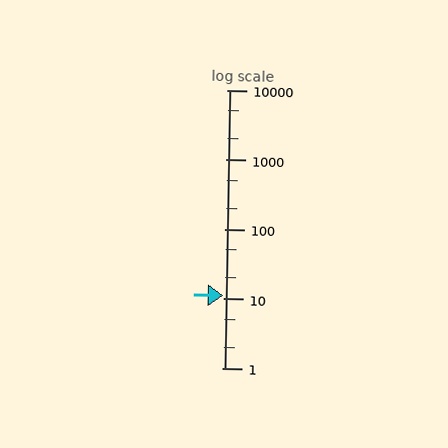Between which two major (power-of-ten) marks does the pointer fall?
The pointer is between 10 and 100.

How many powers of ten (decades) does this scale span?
The scale spans 4 decades, from 1 to 10000.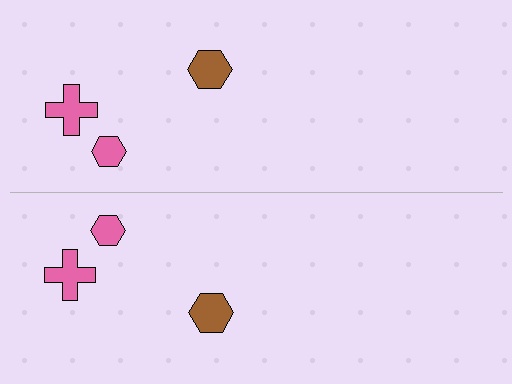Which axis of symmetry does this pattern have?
The pattern has a horizontal axis of symmetry running through the center of the image.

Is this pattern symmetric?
Yes, this pattern has bilateral (reflection) symmetry.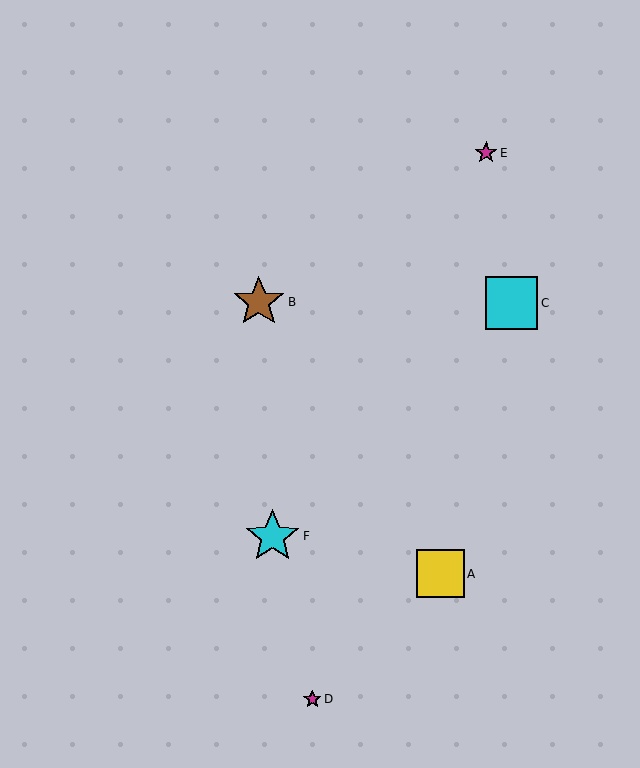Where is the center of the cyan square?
The center of the cyan square is at (512, 303).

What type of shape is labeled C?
Shape C is a cyan square.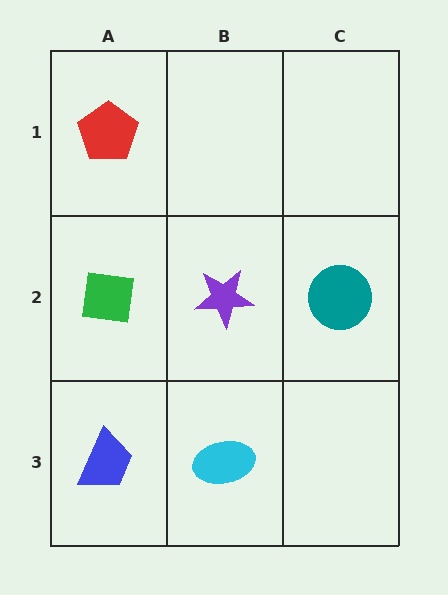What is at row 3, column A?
A blue trapezoid.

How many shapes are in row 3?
2 shapes.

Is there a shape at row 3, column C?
No, that cell is empty.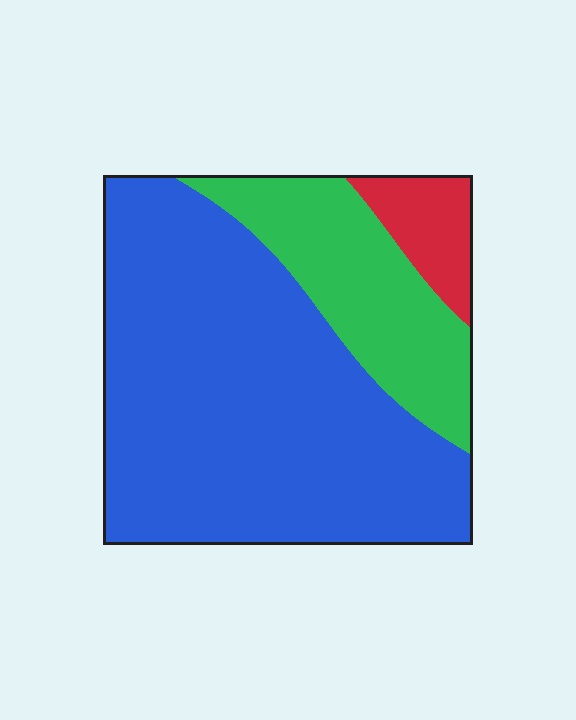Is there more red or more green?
Green.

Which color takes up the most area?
Blue, at roughly 70%.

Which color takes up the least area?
Red, at roughly 10%.